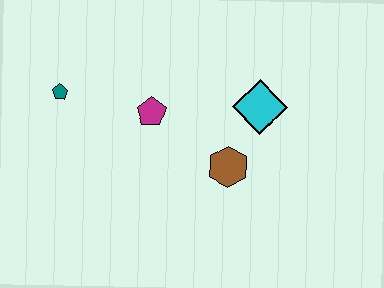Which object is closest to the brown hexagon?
The cyan diamond is closest to the brown hexagon.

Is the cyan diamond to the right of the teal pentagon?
Yes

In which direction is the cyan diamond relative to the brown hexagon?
The cyan diamond is above the brown hexagon.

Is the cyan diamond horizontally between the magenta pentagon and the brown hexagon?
No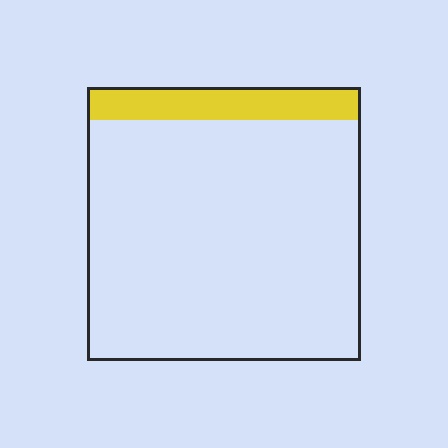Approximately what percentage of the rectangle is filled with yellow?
Approximately 10%.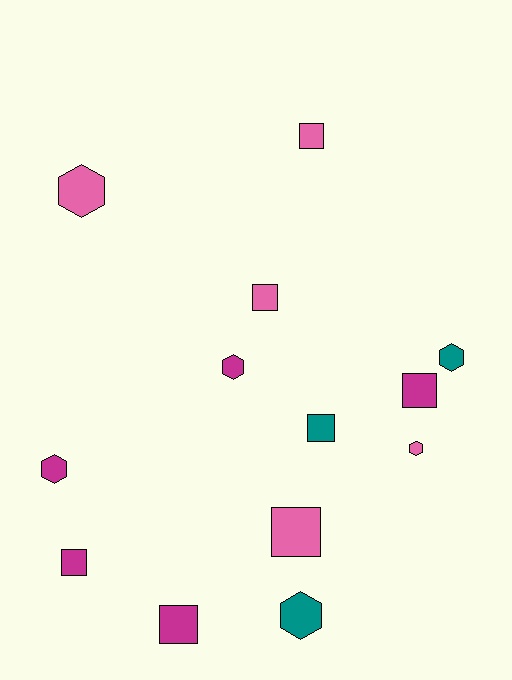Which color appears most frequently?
Pink, with 5 objects.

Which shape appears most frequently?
Square, with 7 objects.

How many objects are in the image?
There are 13 objects.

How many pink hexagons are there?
There are 2 pink hexagons.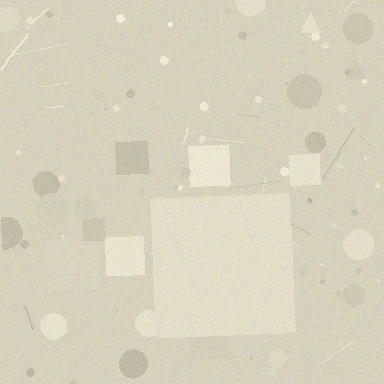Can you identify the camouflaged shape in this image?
The camouflaged shape is a square.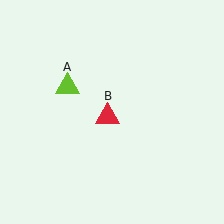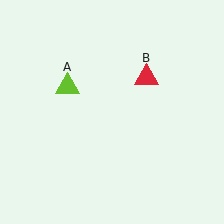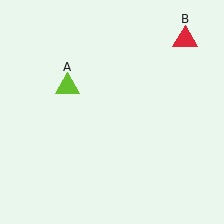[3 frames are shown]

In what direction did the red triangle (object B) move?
The red triangle (object B) moved up and to the right.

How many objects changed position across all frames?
1 object changed position: red triangle (object B).